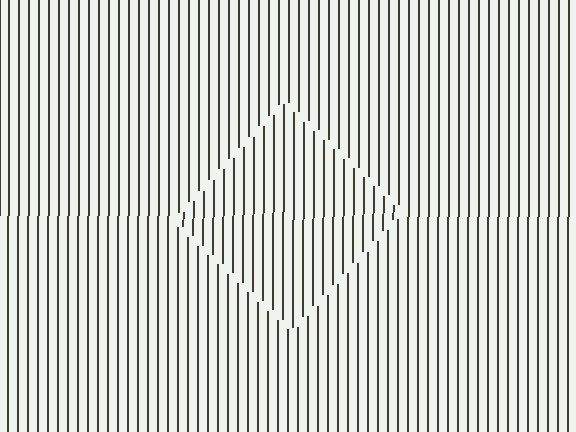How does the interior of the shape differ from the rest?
The interior of the shape contains the same grating, shifted by half a period — the contour is defined by the phase discontinuity where line-ends from the inner and outer gratings abut.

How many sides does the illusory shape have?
4 sides — the line-ends trace a square.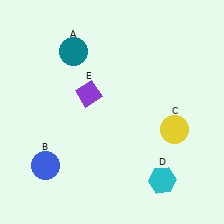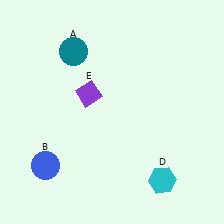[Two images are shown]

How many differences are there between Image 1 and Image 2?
There is 1 difference between the two images.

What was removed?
The yellow circle (C) was removed in Image 2.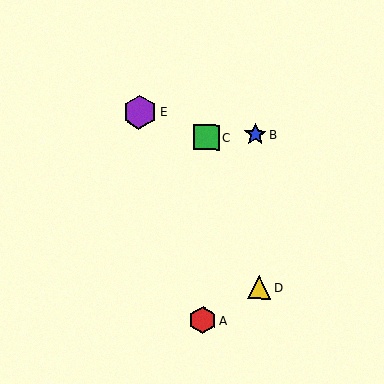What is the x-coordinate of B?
Object B is at x≈256.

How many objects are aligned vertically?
2 objects (A, C) are aligned vertically.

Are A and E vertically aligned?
No, A is at x≈203 and E is at x≈139.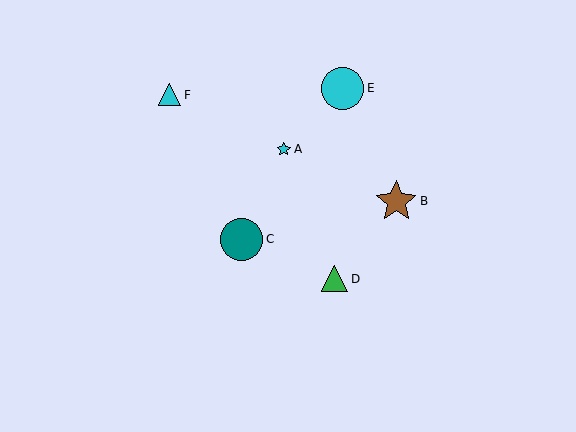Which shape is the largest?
The teal circle (labeled C) is the largest.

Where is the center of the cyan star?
The center of the cyan star is at (284, 149).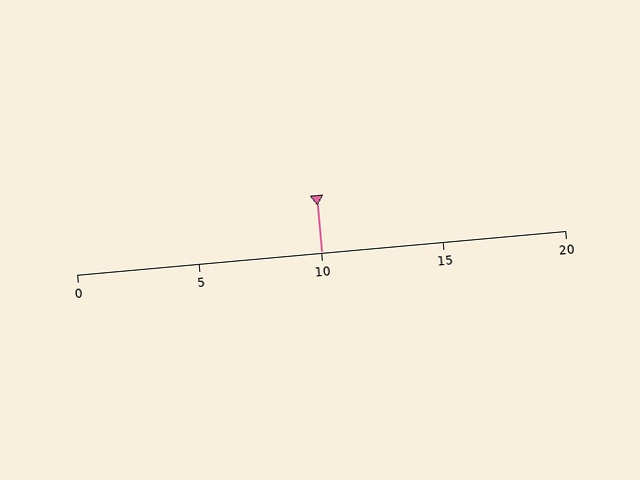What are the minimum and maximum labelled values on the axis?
The axis runs from 0 to 20.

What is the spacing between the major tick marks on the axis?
The major ticks are spaced 5 apart.